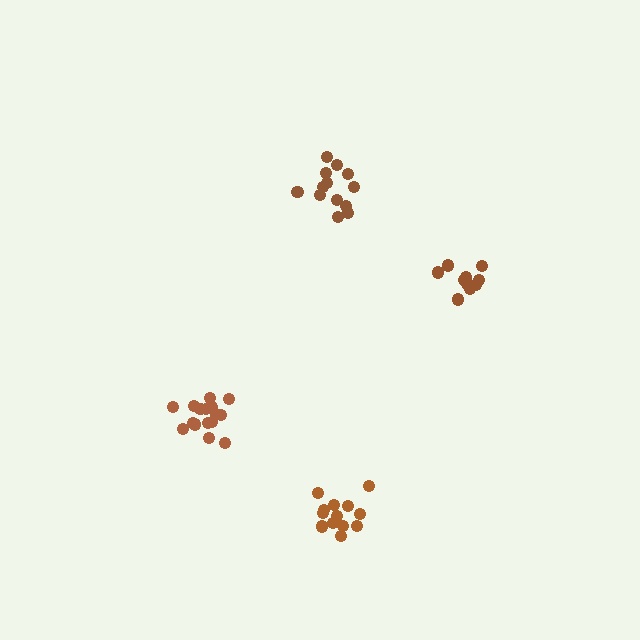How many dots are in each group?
Group 1: 16 dots, Group 2: 13 dots, Group 3: 11 dots, Group 4: 13 dots (53 total).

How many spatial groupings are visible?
There are 4 spatial groupings.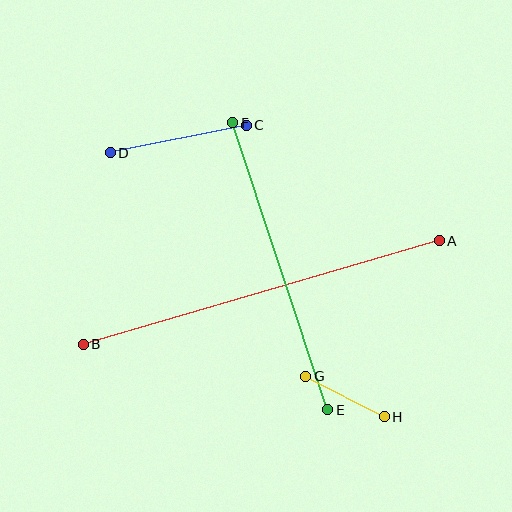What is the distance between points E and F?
The distance is approximately 303 pixels.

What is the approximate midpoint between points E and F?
The midpoint is at approximately (280, 266) pixels.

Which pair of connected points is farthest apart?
Points A and B are farthest apart.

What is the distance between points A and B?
The distance is approximately 371 pixels.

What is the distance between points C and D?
The distance is approximately 139 pixels.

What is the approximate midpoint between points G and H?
The midpoint is at approximately (345, 396) pixels.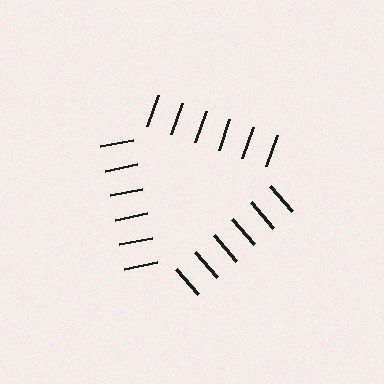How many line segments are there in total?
18 — 6 along each of the 3 edges.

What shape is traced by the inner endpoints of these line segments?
An illusory triangle — the line segments terminate on its edges but no continuous stroke is drawn.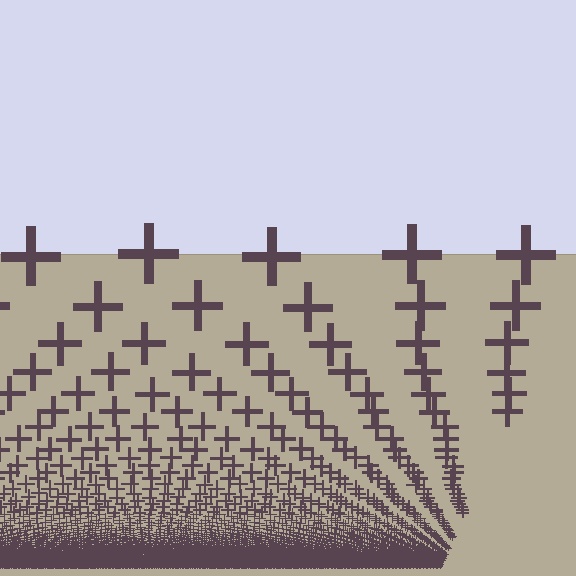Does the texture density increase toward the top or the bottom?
Density increases toward the bottom.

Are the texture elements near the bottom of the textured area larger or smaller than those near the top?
Smaller. The gradient is inverted — elements near the bottom are smaller and denser.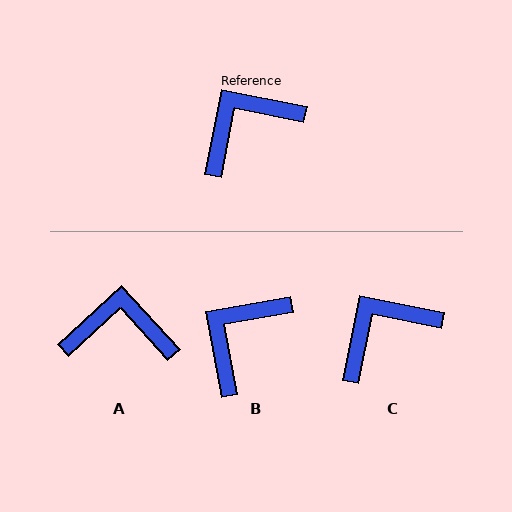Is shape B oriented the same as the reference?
No, it is off by about 22 degrees.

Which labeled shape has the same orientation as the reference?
C.